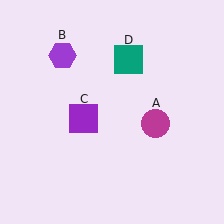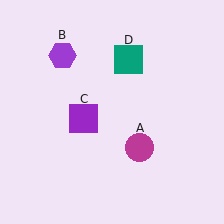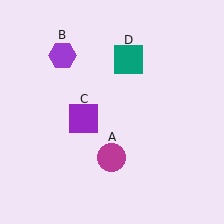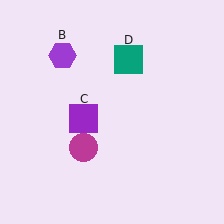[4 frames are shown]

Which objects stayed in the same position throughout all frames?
Purple hexagon (object B) and purple square (object C) and teal square (object D) remained stationary.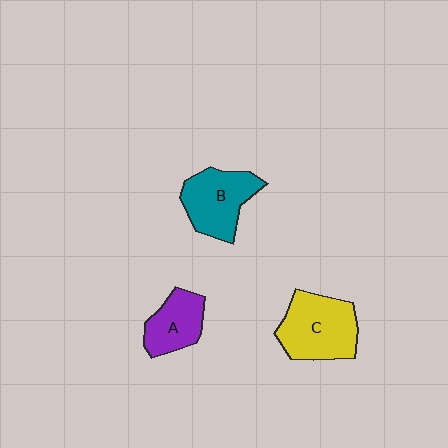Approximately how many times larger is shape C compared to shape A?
Approximately 1.5 times.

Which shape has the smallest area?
Shape A (purple).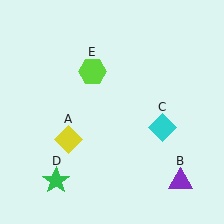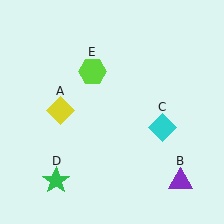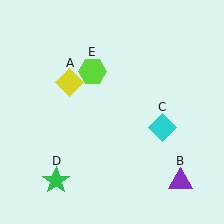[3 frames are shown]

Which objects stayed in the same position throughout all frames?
Purple triangle (object B) and cyan diamond (object C) and green star (object D) and lime hexagon (object E) remained stationary.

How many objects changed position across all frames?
1 object changed position: yellow diamond (object A).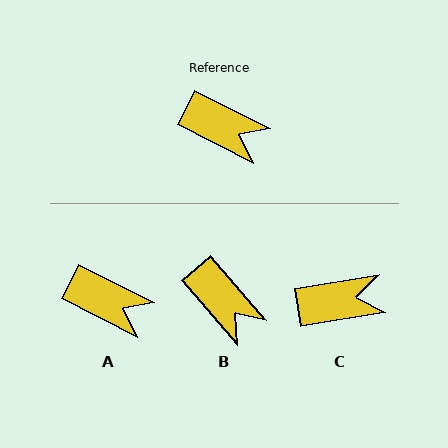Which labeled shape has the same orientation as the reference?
A.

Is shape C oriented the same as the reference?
No, it is off by about 36 degrees.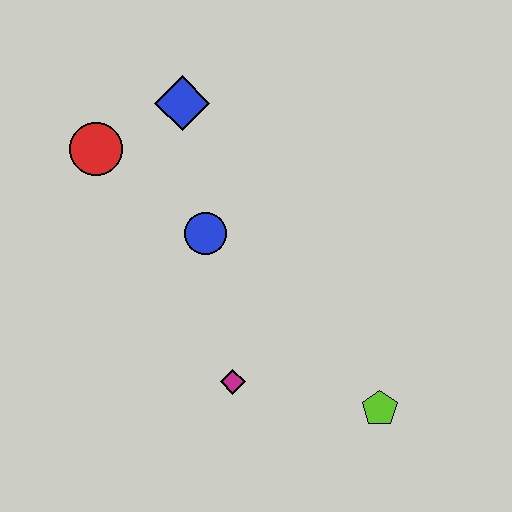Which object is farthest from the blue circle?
The lime pentagon is farthest from the blue circle.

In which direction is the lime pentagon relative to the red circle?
The lime pentagon is to the right of the red circle.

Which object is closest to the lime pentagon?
The magenta diamond is closest to the lime pentagon.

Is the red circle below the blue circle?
No